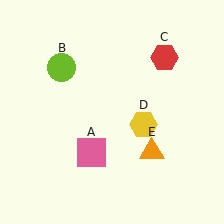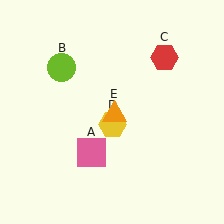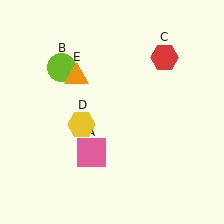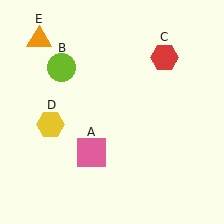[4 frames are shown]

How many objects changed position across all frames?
2 objects changed position: yellow hexagon (object D), orange triangle (object E).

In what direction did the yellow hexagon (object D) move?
The yellow hexagon (object D) moved left.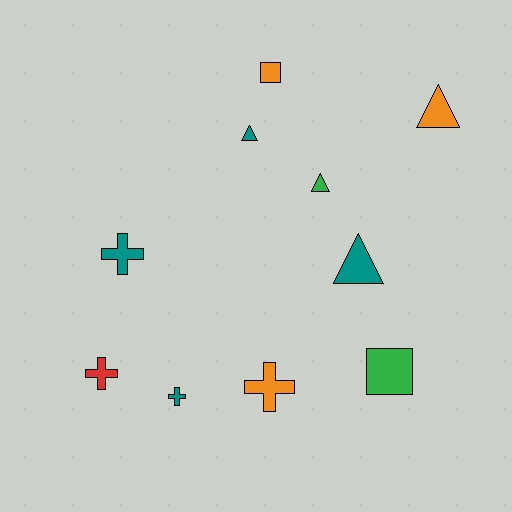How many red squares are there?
There are no red squares.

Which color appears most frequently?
Teal, with 4 objects.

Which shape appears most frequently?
Triangle, with 4 objects.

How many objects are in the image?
There are 10 objects.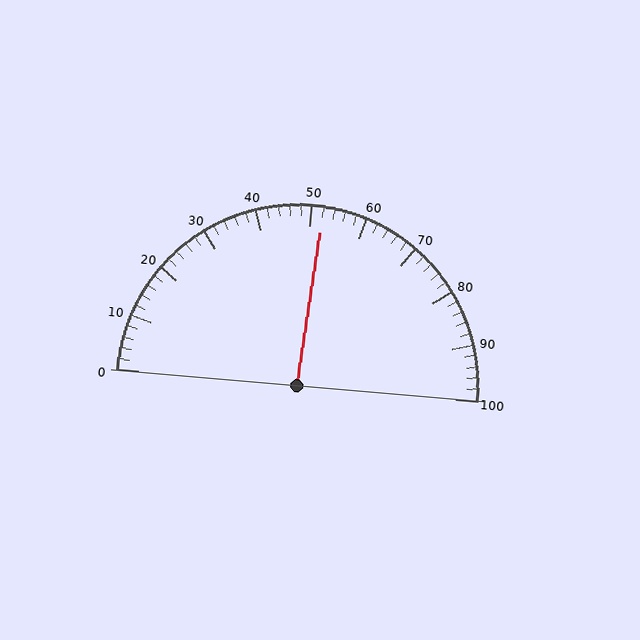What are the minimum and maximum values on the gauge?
The gauge ranges from 0 to 100.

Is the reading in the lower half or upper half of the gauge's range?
The reading is in the upper half of the range (0 to 100).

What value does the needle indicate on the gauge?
The needle indicates approximately 52.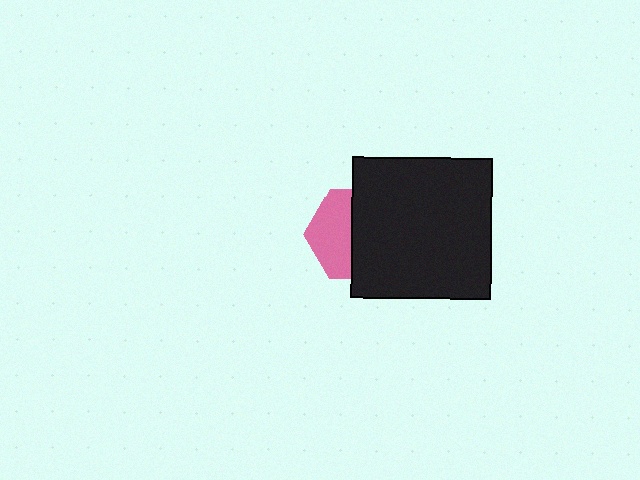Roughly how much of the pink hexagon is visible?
About half of it is visible (roughly 45%).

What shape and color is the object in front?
The object in front is a black square.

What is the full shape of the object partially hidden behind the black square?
The partially hidden object is a pink hexagon.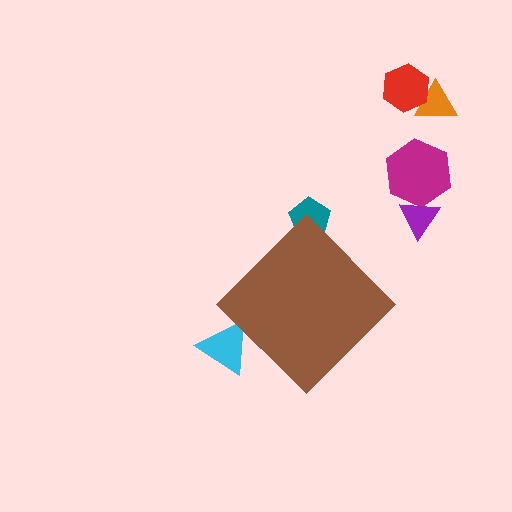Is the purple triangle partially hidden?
No, the purple triangle is fully visible.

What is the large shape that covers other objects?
A brown diamond.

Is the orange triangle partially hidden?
No, the orange triangle is fully visible.